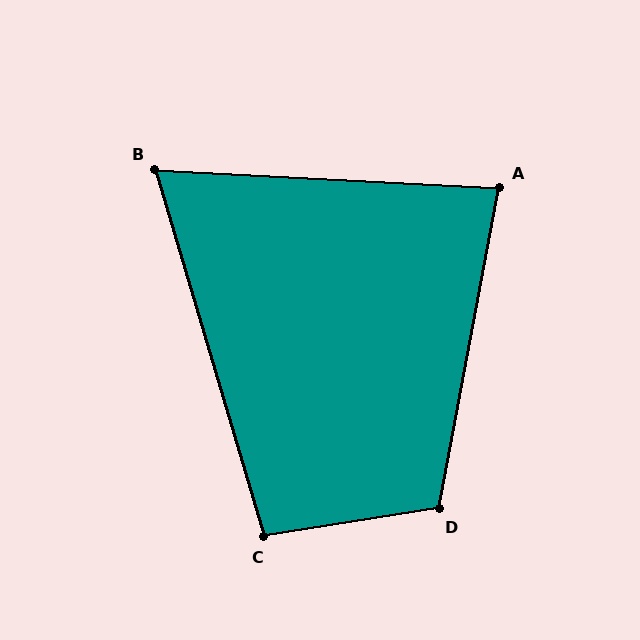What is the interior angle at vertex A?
Approximately 82 degrees (acute).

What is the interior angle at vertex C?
Approximately 98 degrees (obtuse).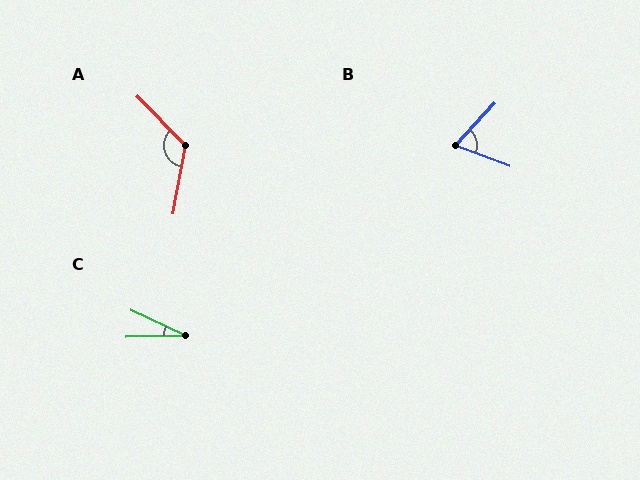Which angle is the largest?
A, at approximately 125 degrees.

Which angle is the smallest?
C, at approximately 27 degrees.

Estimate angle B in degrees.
Approximately 68 degrees.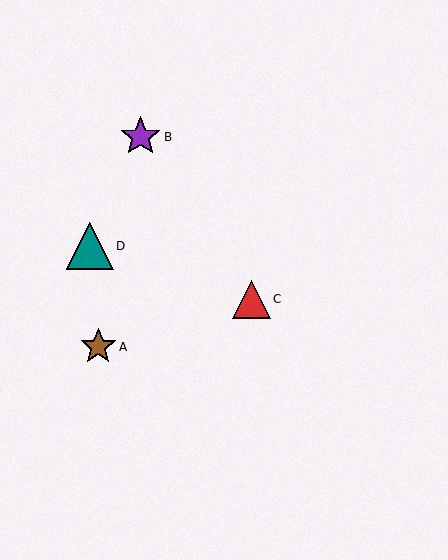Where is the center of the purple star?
The center of the purple star is at (140, 137).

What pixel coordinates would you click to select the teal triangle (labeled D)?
Click at (90, 246) to select the teal triangle D.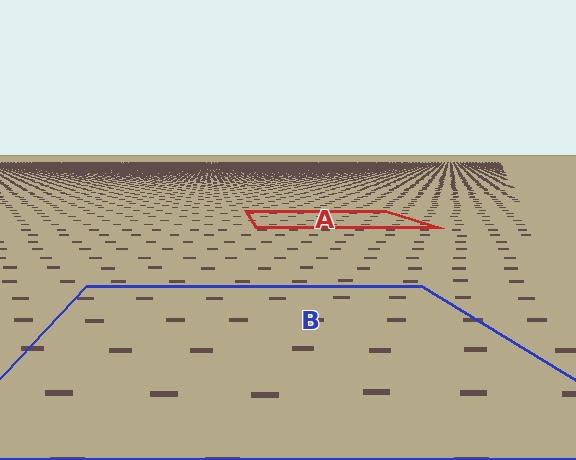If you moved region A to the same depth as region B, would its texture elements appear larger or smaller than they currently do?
They would appear larger. At a closer depth, the same texture elements are projected at a bigger on-screen size.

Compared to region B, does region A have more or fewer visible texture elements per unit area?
Region A has more texture elements per unit area — they are packed more densely because it is farther away.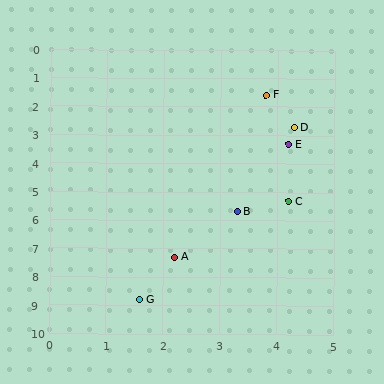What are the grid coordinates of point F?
Point F is at approximately (3.8, 1.6).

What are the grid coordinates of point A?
Point A is at approximately (2.2, 7.3).